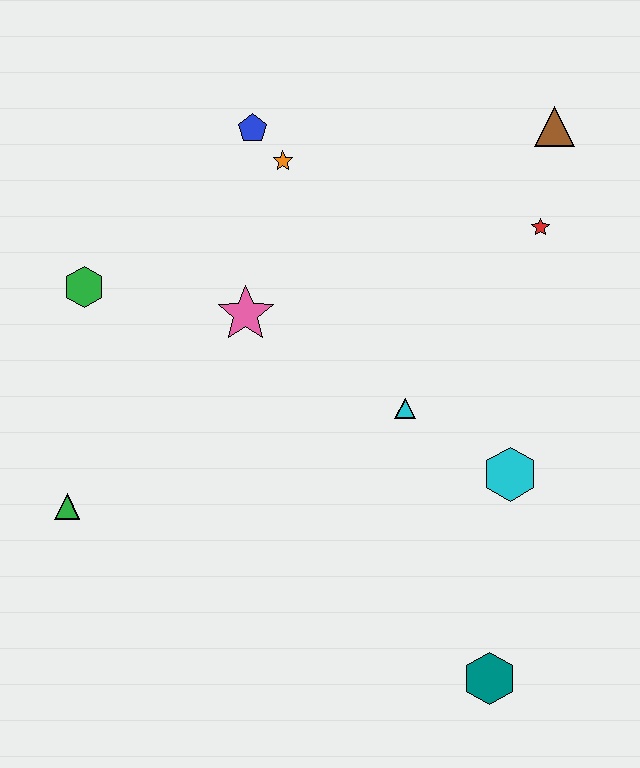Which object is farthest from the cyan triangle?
The green triangle is farthest from the cyan triangle.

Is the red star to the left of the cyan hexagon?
No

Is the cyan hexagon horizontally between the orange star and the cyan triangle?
No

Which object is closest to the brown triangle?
The red star is closest to the brown triangle.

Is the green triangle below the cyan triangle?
Yes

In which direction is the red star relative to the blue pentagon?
The red star is to the right of the blue pentagon.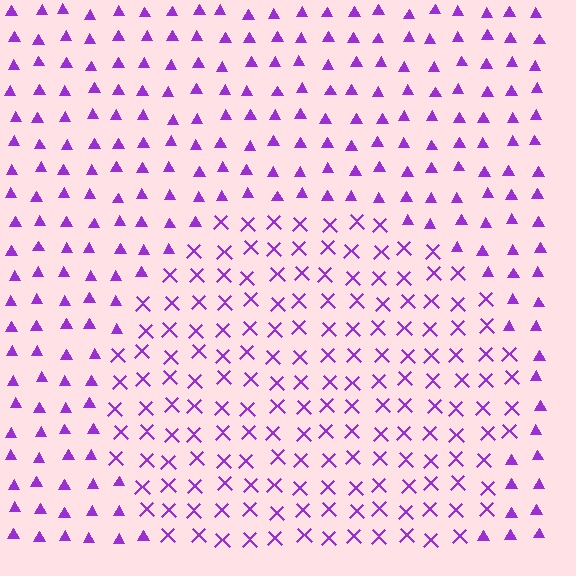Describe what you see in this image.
The image is filled with small purple elements arranged in a uniform grid. A circle-shaped region contains X marks, while the surrounding area contains triangles. The boundary is defined purely by the change in element shape.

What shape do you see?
I see a circle.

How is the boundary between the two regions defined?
The boundary is defined by a change in element shape: X marks inside vs. triangles outside. All elements share the same color and spacing.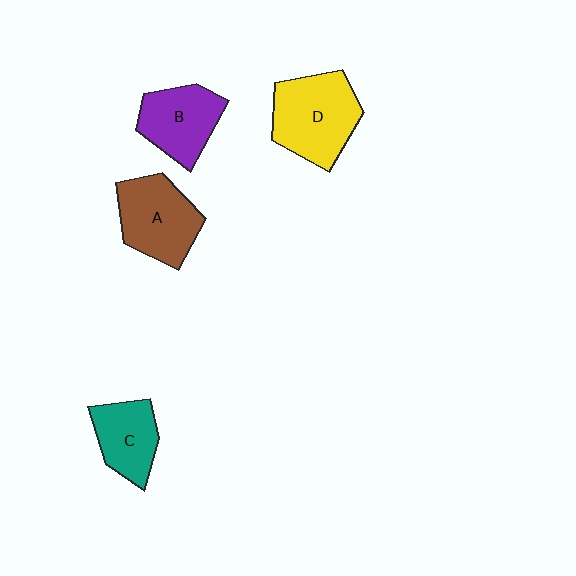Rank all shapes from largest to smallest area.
From largest to smallest: D (yellow), A (brown), B (purple), C (teal).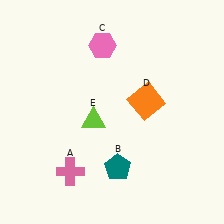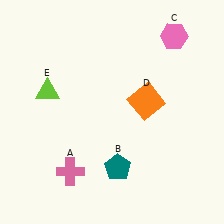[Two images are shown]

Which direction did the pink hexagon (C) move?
The pink hexagon (C) moved right.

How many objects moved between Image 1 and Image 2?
2 objects moved between the two images.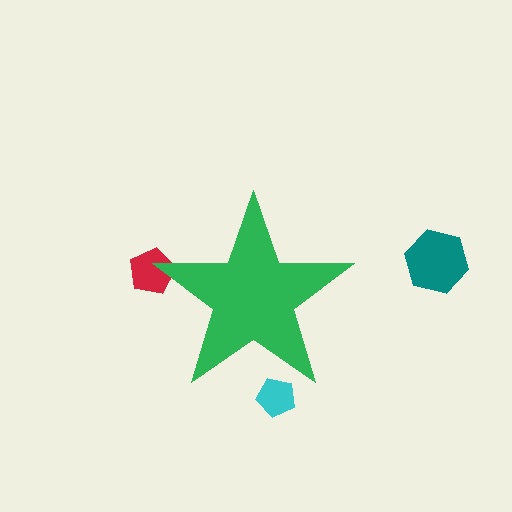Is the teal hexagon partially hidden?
No, the teal hexagon is fully visible.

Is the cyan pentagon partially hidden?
Yes, the cyan pentagon is partially hidden behind the green star.